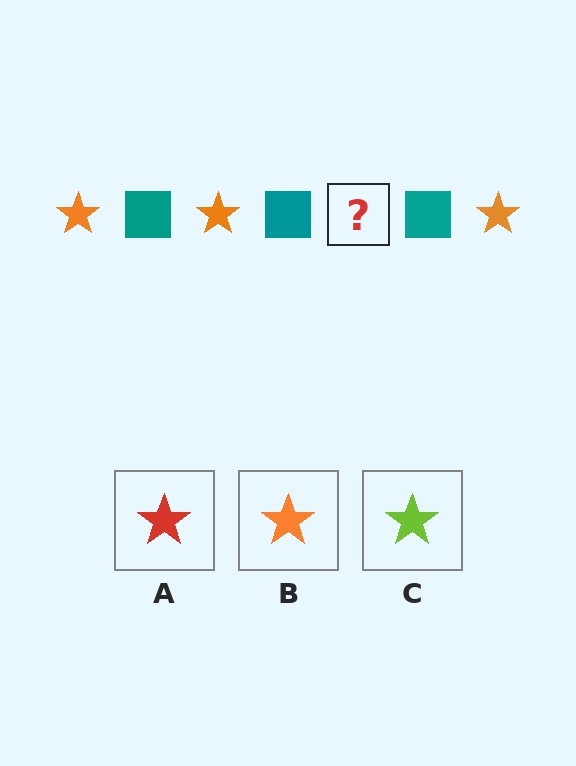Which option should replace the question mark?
Option B.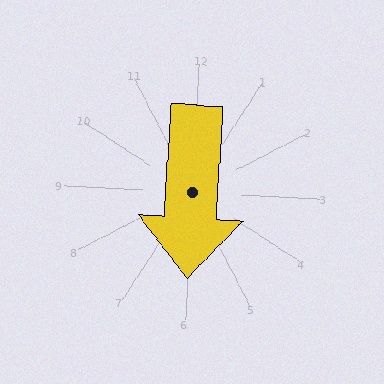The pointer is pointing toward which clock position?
Roughly 6 o'clock.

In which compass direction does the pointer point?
South.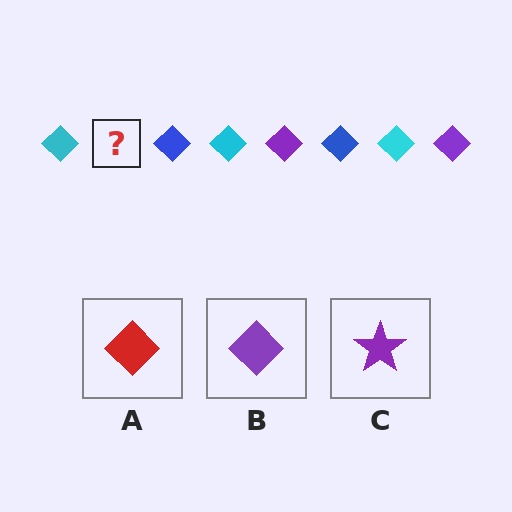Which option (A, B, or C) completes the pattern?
B.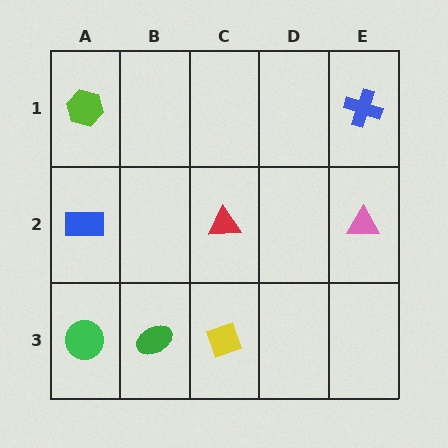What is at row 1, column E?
A blue cross.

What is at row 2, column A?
A blue rectangle.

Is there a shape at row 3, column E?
No, that cell is empty.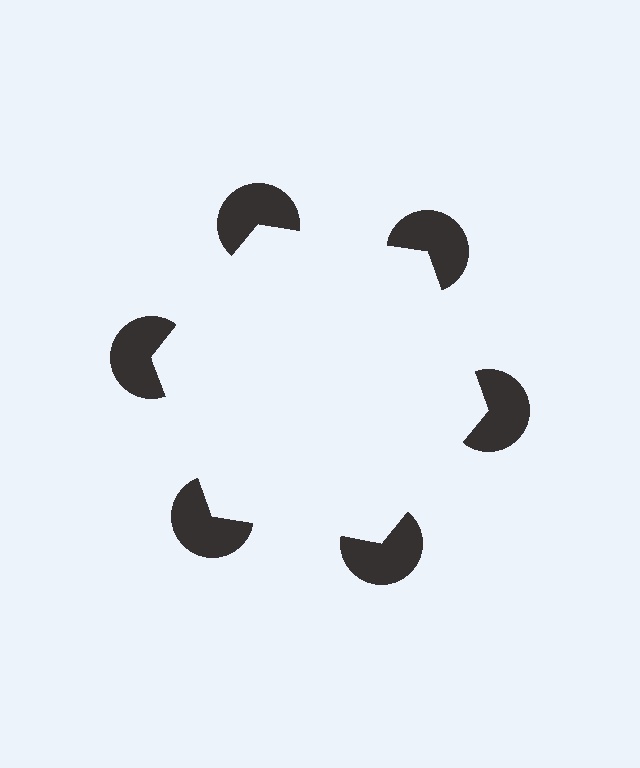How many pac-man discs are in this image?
There are 6 — one at each vertex of the illusory hexagon.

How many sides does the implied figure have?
6 sides.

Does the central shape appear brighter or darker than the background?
It typically appears slightly brighter than the background, even though no actual brightness change is drawn.